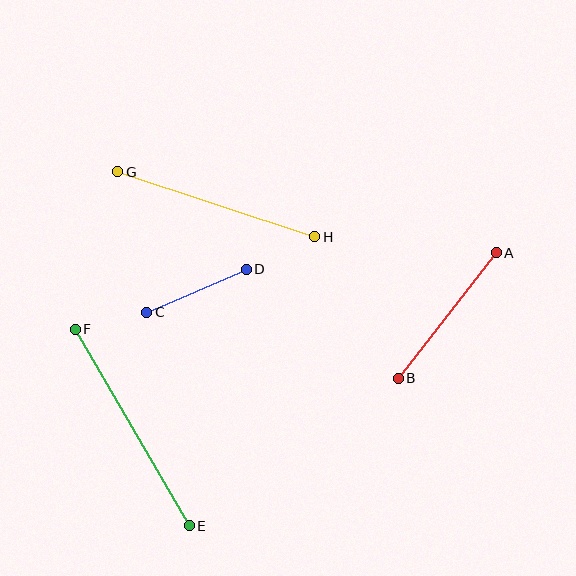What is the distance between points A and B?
The distance is approximately 159 pixels.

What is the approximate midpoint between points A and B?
The midpoint is at approximately (447, 315) pixels.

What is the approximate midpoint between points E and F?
The midpoint is at approximately (132, 428) pixels.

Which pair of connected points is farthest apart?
Points E and F are farthest apart.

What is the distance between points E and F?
The distance is approximately 227 pixels.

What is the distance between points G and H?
The distance is approximately 208 pixels.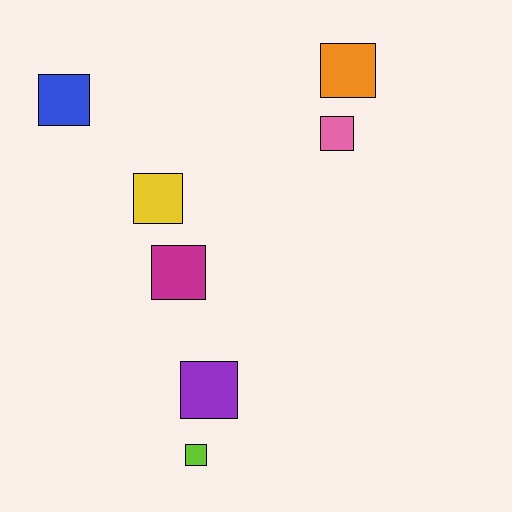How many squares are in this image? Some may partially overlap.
There are 7 squares.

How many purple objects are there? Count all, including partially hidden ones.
There is 1 purple object.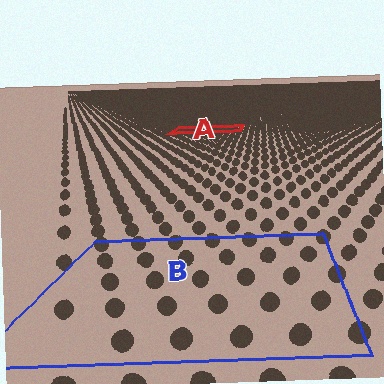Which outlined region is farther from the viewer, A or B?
Region A is farther from the viewer — the texture elements inside it appear smaller and more densely packed.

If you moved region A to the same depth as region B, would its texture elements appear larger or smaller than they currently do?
They would appear larger. At a closer depth, the same texture elements are projected at a bigger on-screen size.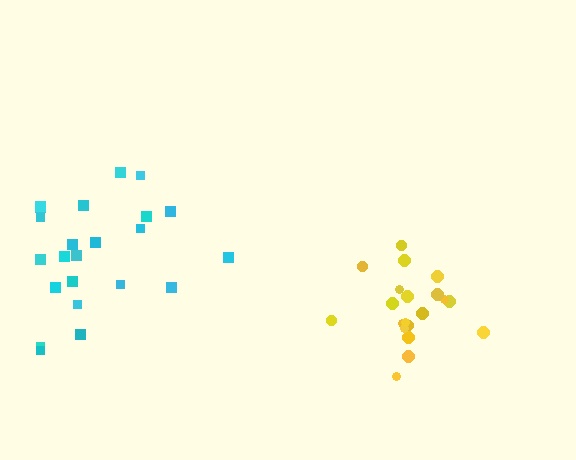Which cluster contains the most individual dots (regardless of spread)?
Cyan (23).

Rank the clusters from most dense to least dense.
yellow, cyan.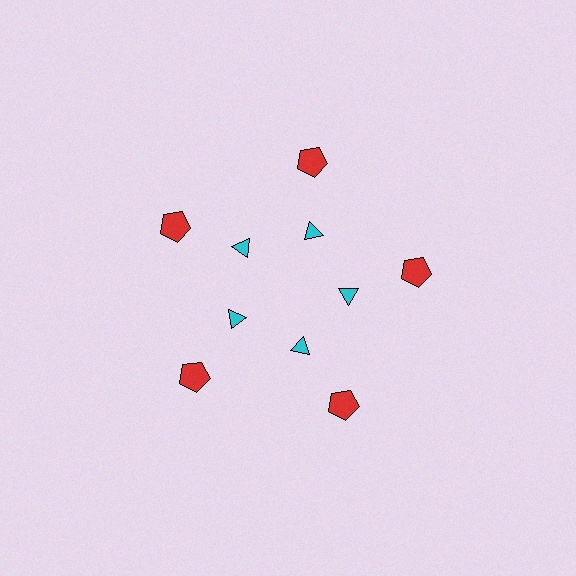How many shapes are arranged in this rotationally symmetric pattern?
There are 10 shapes, arranged in 5 groups of 2.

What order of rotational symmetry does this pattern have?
This pattern has 5-fold rotational symmetry.